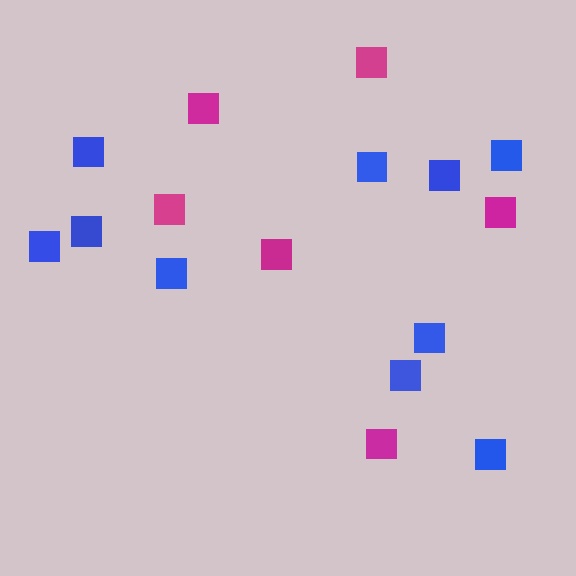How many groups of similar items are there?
There are 2 groups: one group of magenta squares (6) and one group of blue squares (10).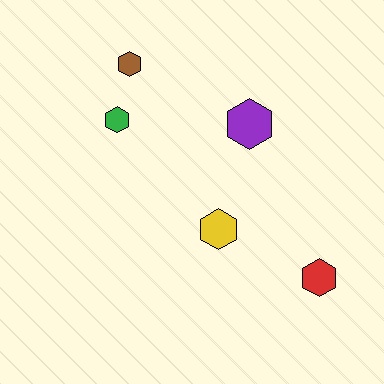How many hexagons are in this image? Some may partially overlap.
There are 5 hexagons.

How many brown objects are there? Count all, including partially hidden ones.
There is 1 brown object.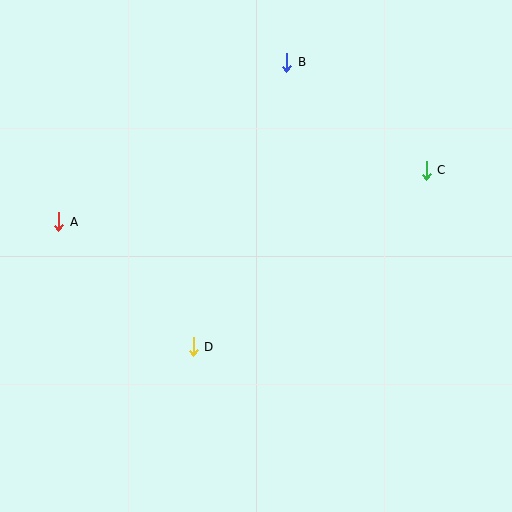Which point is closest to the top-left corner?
Point A is closest to the top-left corner.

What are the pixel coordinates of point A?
Point A is at (59, 222).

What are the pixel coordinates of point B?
Point B is at (287, 63).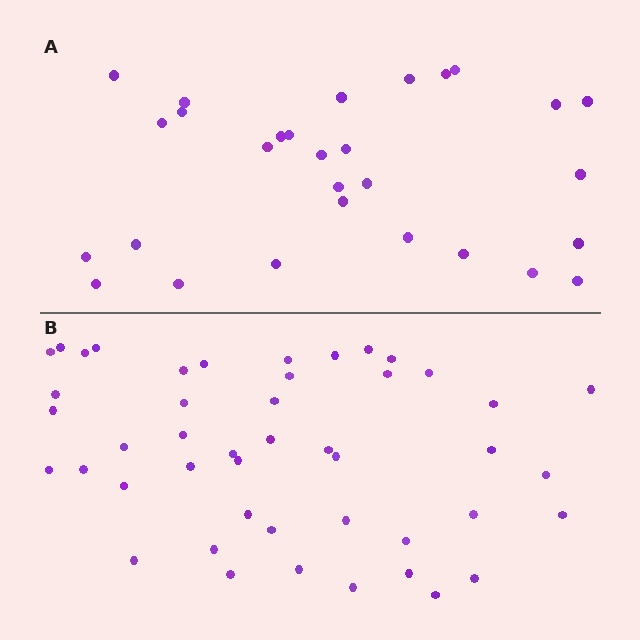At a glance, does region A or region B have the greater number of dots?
Region B (the bottom region) has more dots.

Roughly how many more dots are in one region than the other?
Region B has approximately 15 more dots than region A.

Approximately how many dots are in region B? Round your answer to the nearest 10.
About 50 dots. (The exact count is 46, which rounds to 50.)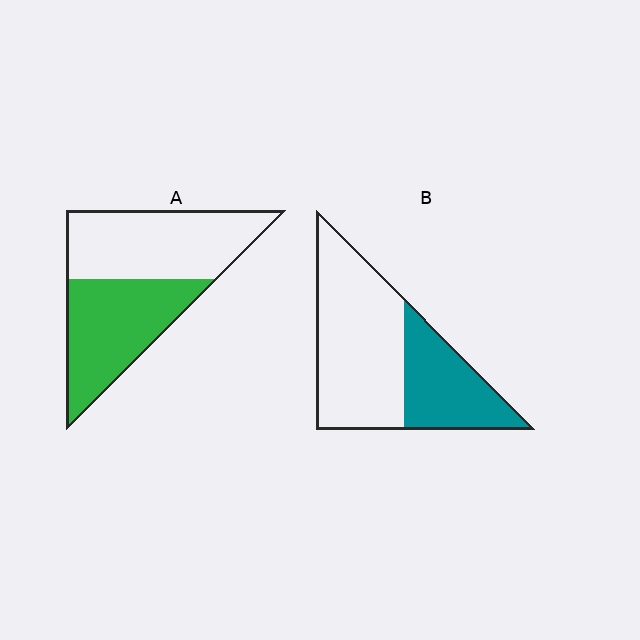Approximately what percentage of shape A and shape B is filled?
A is approximately 45% and B is approximately 35%.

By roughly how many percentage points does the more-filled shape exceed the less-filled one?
By roughly 10 percentage points (A over B).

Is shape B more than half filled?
No.